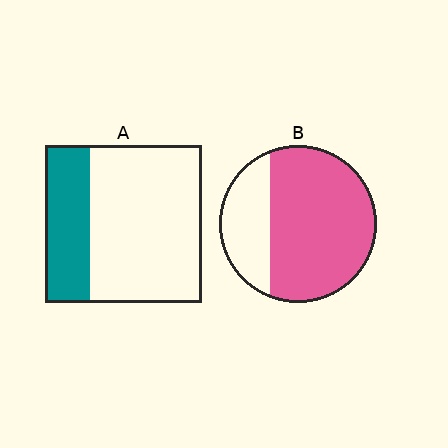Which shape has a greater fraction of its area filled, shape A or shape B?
Shape B.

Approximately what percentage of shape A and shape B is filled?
A is approximately 30% and B is approximately 70%.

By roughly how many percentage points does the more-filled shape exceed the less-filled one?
By roughly 45 percentage points (B over A).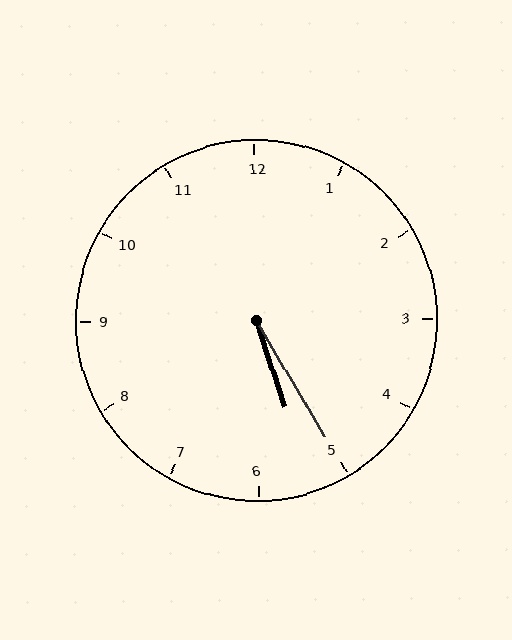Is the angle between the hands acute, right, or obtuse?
It is acute.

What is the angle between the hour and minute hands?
Approximately 12 degrees.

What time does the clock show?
5:25.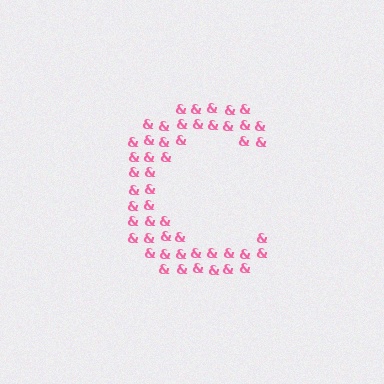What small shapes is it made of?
It is made of small ampersands.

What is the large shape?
The large shape is the letter C.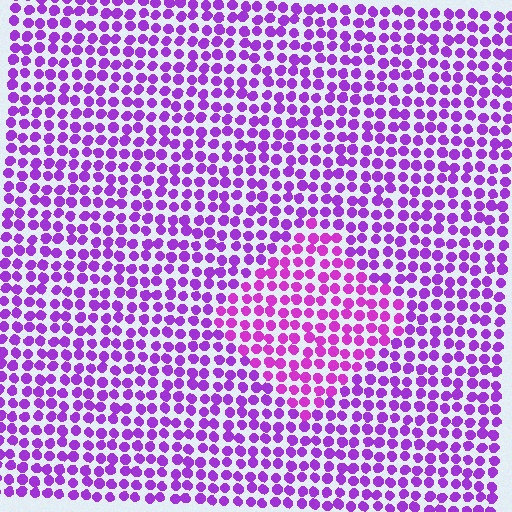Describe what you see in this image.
The image is filled with small purple elements in a uniform arrangement. A diamond-shaped region is visible where the elements are tinted to a slightly different hue, forming a subtle color boundary.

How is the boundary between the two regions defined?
The boundary is defined purely by a slight shift in hue (about 22 degrees). Spacing, size, and orientation are identical on both sides.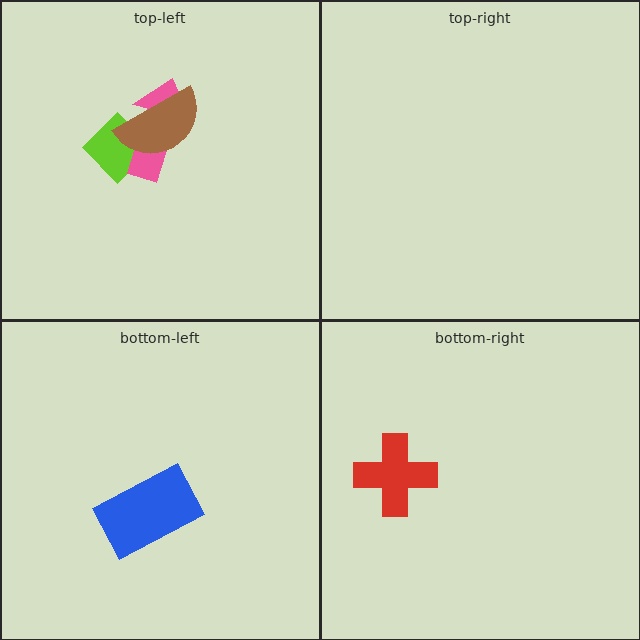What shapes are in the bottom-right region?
The red cross.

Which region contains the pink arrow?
The top-left region.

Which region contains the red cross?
The bottom-right region.